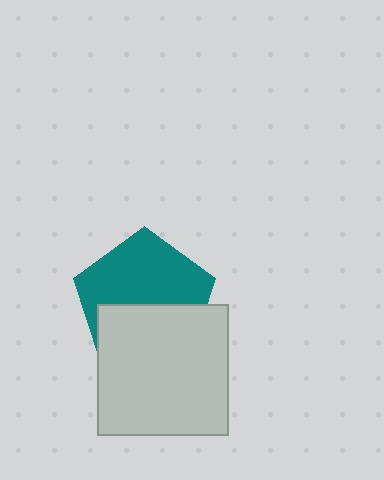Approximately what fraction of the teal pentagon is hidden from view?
Roughly 44% of the teal pentagon is hidden behind the light gray square.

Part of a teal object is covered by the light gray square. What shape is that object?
It is a pentagon.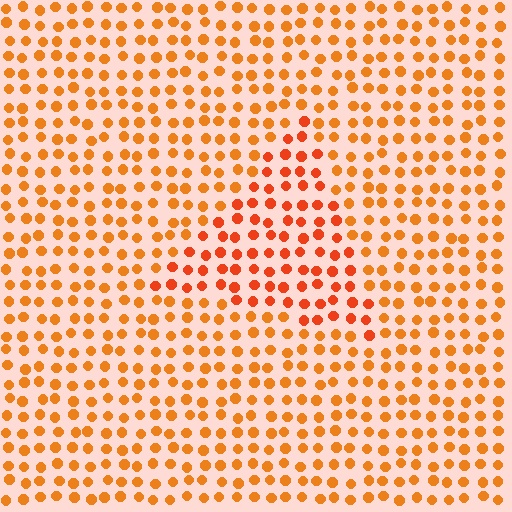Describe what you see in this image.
The image is filled with small orange elements in a uniform arrangement. A triangle-shaped region is visible where the elements are tinted to a slightly different hue, forming a subtle color boundary.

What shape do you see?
I see a triangle.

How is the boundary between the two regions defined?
The boundary is defined purely by a slight shift in hue (about 19 degrees). Spacing, size, and orientation are identical on both sides.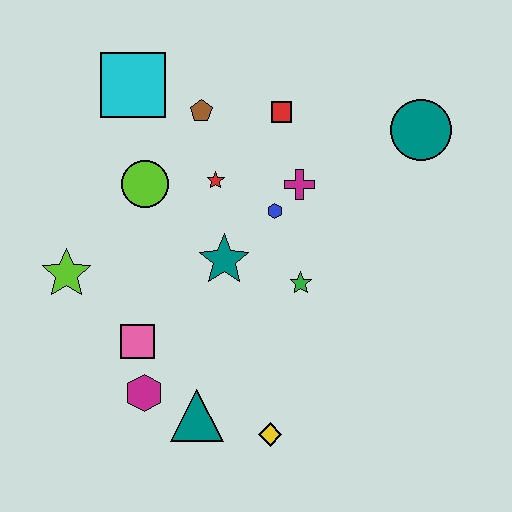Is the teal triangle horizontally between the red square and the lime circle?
Yes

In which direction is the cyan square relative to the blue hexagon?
The cyan square is to the left of the blue hexagon.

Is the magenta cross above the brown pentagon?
No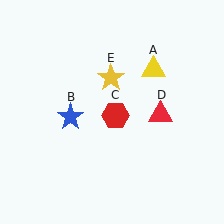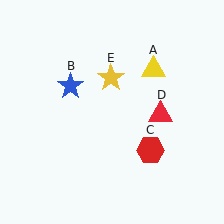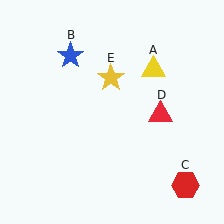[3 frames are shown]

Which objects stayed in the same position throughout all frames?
Yellow triangle (object A) and red triangle (object D) and yellow star (object E) remained stationary.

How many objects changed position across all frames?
2 objects changed position: blue star (object B), red hexagon (object C).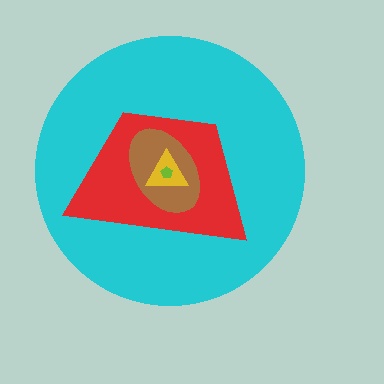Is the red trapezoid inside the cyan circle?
Yes.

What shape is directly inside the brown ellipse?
The yellow triangle.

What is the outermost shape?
The cyan circle.